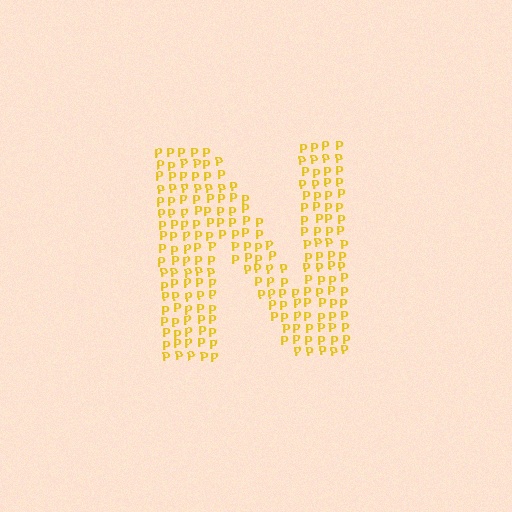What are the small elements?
The small elements are letter P's.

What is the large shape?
The large shape is the letter N.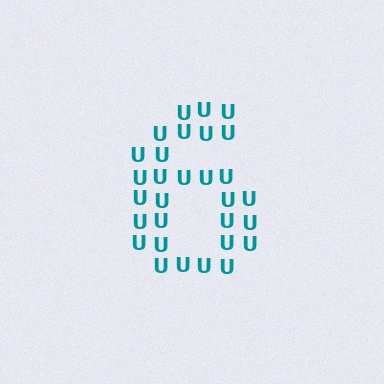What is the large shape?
The large shape is the digit 6.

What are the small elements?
The small elements are letter U's.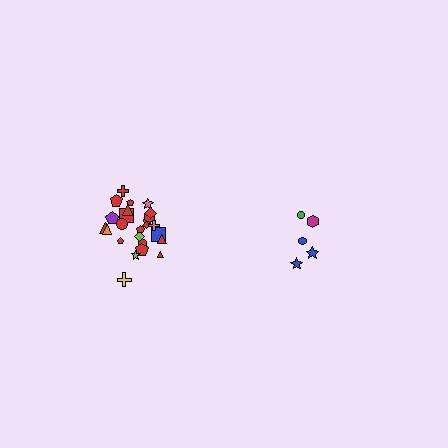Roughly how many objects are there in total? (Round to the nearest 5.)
Roughly 30 objects in total.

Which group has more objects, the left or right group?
The left group.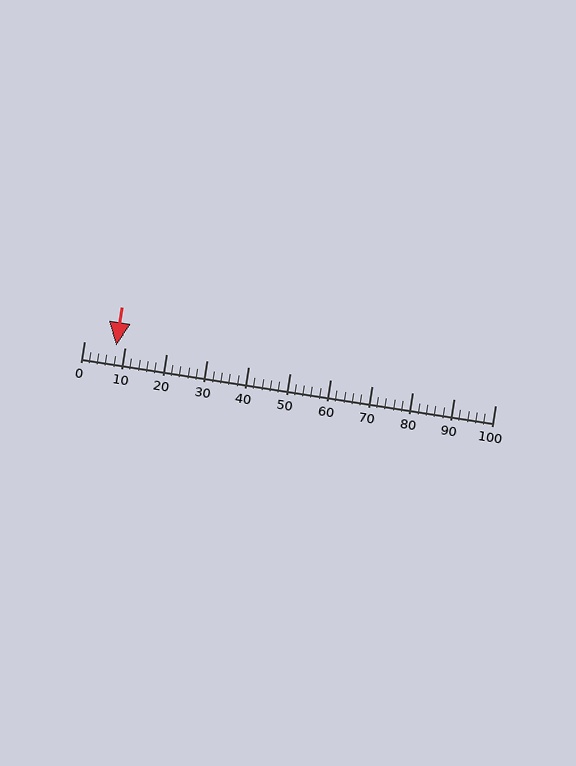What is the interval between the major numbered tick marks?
The major tick marks are spaced 10 units apart.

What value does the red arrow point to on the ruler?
The red arrow points to approximately 8.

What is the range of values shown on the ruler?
The ruler shows values from 0 to 100.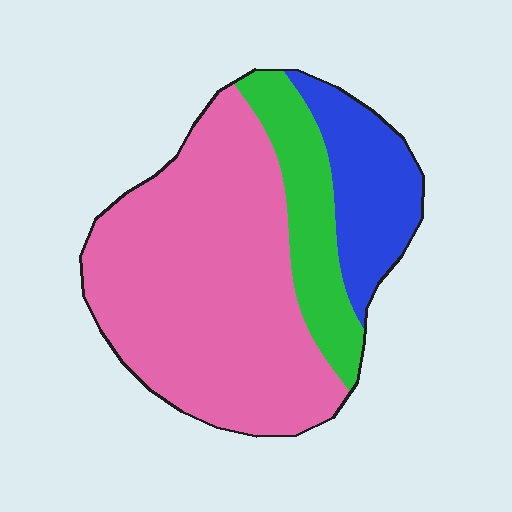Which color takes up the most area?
Pink, at roughly 65%.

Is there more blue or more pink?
Pink.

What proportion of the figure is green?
Green takes up about one sixth (1/6) of the figure.